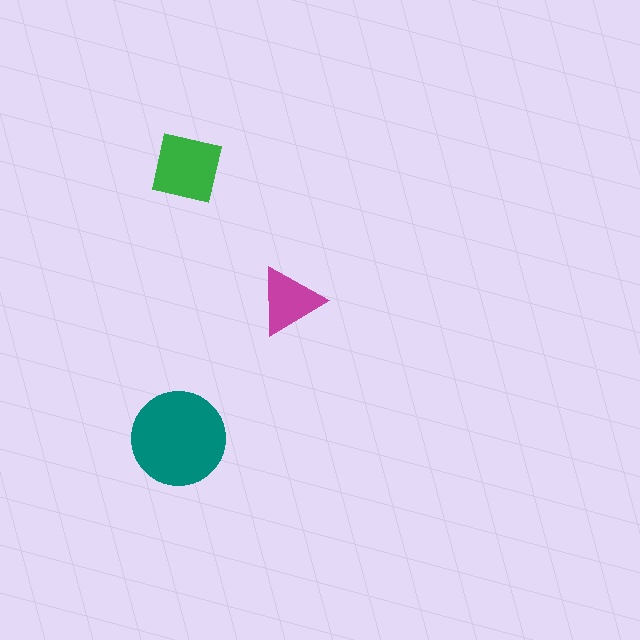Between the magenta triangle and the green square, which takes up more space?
The green square.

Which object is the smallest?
The magenta triangle.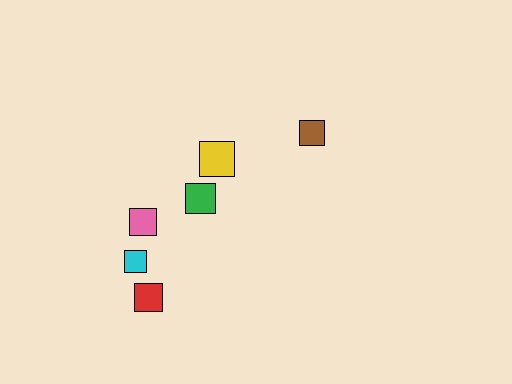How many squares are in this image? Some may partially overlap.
There are 6 squares.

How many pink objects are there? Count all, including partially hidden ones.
There is 1 pink object.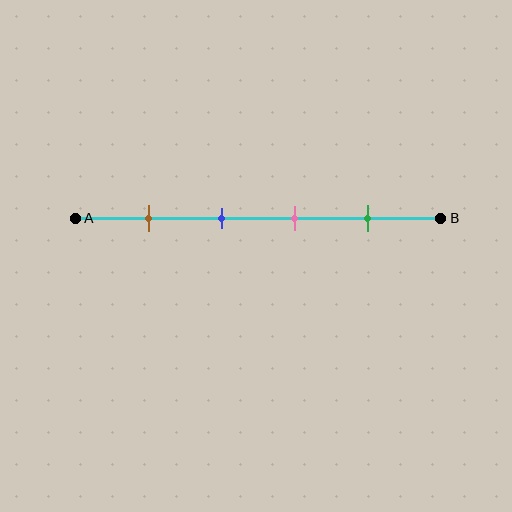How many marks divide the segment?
There are 4 marks dividing the segment.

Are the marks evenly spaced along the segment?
Yes, the marks are approximately evenly spaced.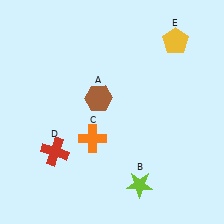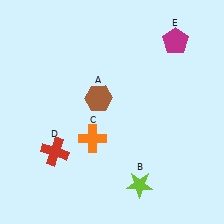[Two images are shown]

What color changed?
The pentagon (E) changed from yellow in Image 1 to magenta in Image 2.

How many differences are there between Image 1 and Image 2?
There is 1 difference between the two images.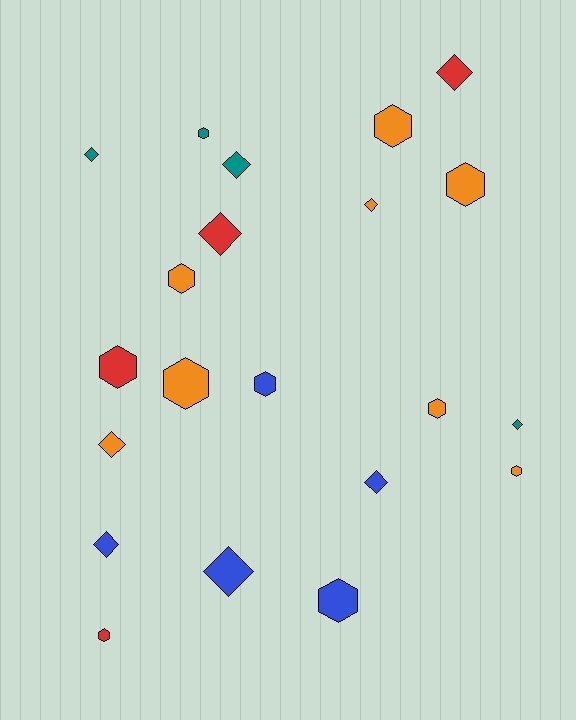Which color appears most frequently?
Orange, with 8 objects.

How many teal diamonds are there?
There are 3 teal diamonds.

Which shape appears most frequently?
Hexagon, with 11 objects.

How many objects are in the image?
There are 21 objects.